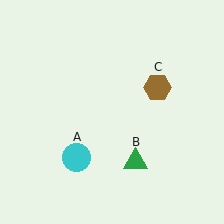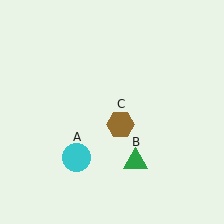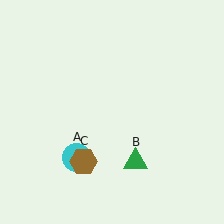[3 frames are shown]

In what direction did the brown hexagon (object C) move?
The brown hexagon (object C) moved down and to the left.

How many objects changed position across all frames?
1 object changed position: brown hexagon (object C).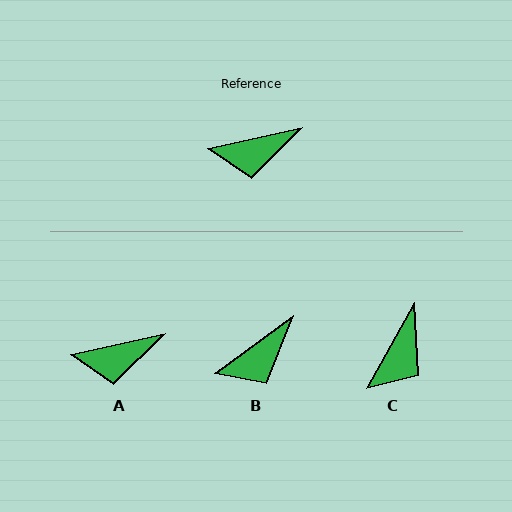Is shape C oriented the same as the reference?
No, it is off by about 48 degrees.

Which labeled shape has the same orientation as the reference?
A.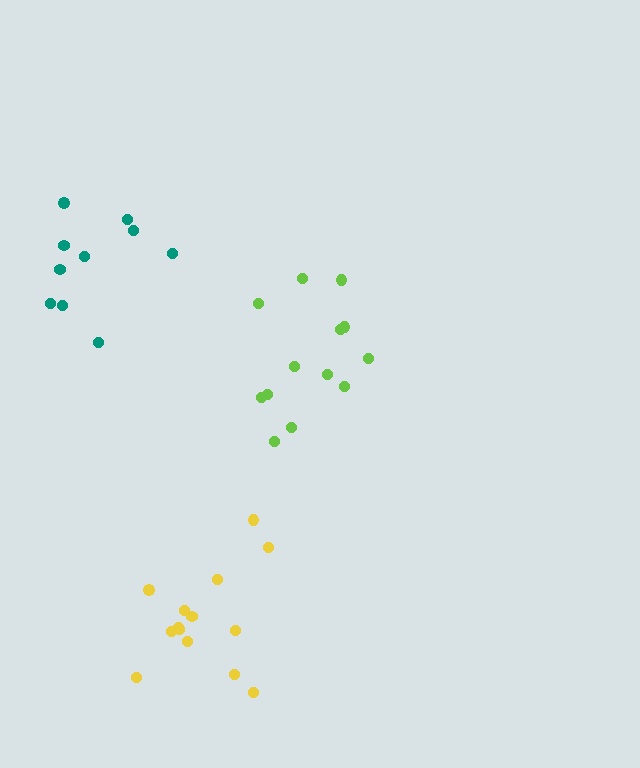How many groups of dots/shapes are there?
There are 3 groups.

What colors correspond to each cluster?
The clusters are colored: lime, yellow, teal.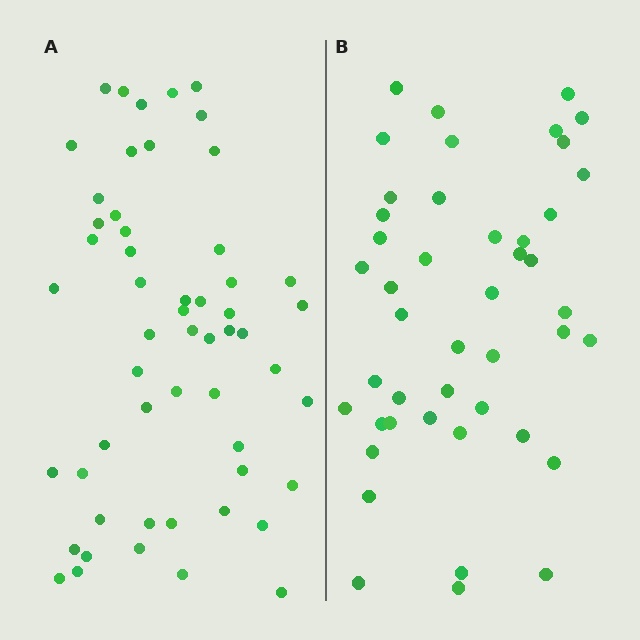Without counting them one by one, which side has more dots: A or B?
Region A (the left region) has more dots.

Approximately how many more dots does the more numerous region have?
Region A has roughly 10 or so more dots than region B.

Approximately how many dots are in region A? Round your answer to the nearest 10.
About 60 dots. (The exact count is 55, which rounds to 60.)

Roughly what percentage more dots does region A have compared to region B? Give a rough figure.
About 20% more.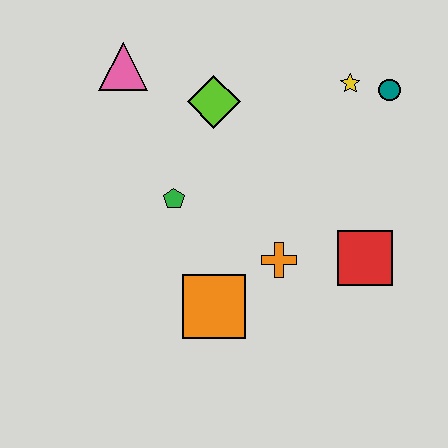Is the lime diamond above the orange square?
Yes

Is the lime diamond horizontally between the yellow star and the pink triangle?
Yes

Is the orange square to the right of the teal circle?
No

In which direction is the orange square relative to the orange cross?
The orange square is to the left of the orange cross.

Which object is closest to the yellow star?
The teal circle is closest to the yellow star.